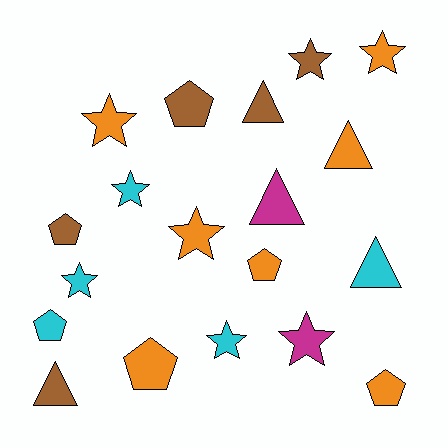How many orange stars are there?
There are 3 orange stars.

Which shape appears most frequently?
Star, with 8 objects.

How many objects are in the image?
There are 19 objects.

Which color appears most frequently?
Orange, with 7 objects.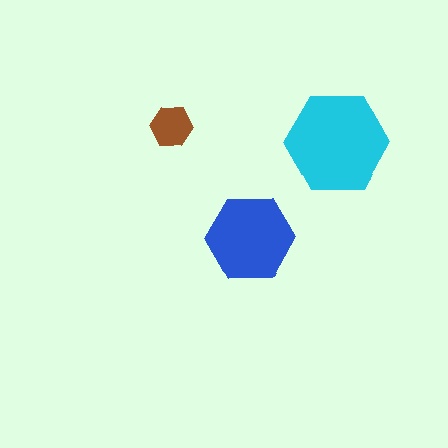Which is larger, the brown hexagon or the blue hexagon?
The blue one.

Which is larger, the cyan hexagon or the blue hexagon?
The cyan one.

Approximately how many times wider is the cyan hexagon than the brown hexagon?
About 2.5 times wider.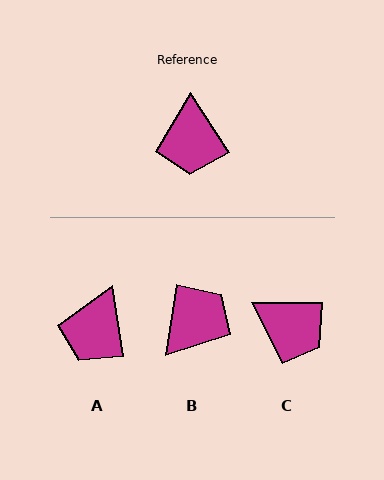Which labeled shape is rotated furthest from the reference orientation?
B, about 137 degrees away.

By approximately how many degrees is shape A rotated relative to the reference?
Approximately 25 degrees clockwise.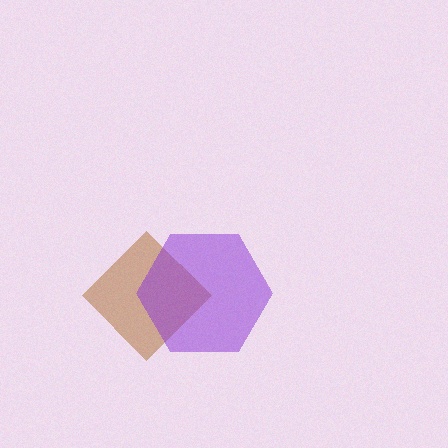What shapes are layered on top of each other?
The layered shapes are: a brown diamond, a purple hexagon.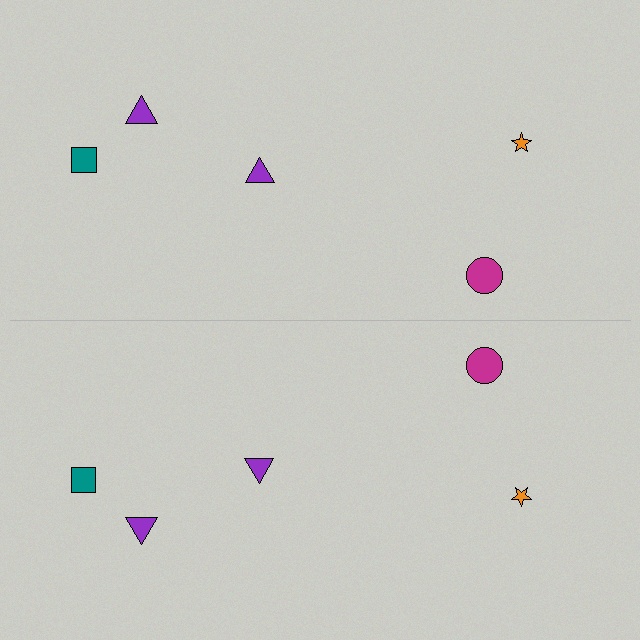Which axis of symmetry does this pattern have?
The pattern has a horizontal axis of symmetry running through the center of the image.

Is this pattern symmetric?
Yes, this pattern has bilateral (reflection) symmetry.